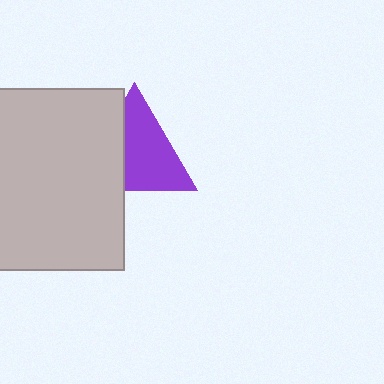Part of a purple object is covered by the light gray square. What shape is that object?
It is a triangle.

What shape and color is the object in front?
The object in front is a light gray square.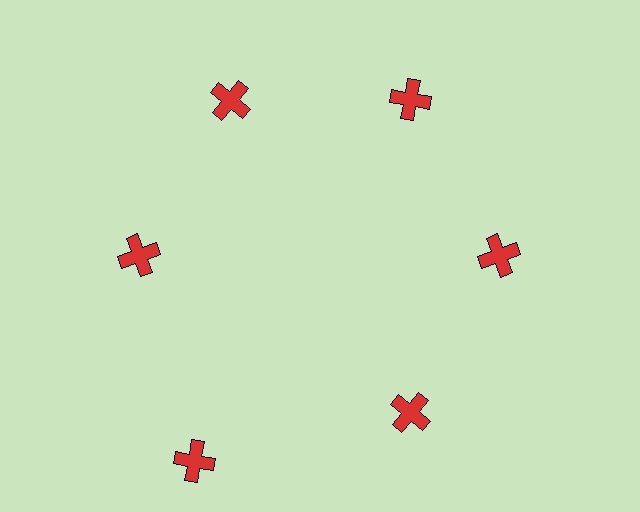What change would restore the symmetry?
The symmetry would be restored by moving it inward, back onto the ring so that all 6 crosses sit at equal angles and equal distance from the center.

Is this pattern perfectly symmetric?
No. The 6 red crosses are arranged in a ring, but one element near the 7 o'clock position is pushed outward from the center, breaking the 6-fold rotational symmetry.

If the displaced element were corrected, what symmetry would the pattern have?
It would have 6-fold rotational symmetry — the pattern would map onto itself every 60 degrees.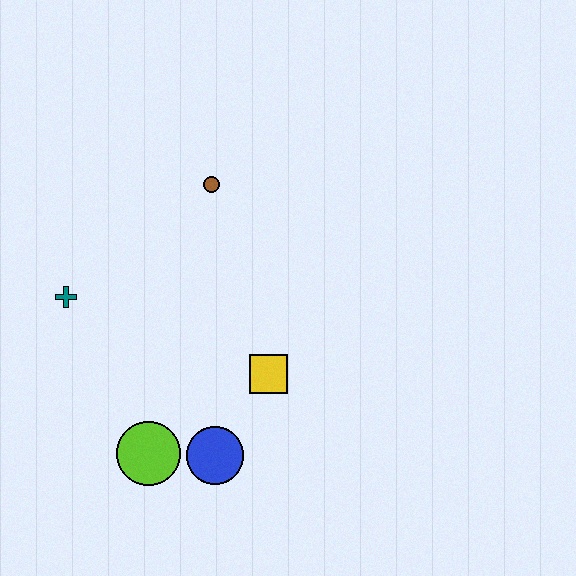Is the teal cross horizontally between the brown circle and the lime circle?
No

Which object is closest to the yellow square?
The blue circle is closest to the yellow square.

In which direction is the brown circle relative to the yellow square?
The brown circle is above the yellow square.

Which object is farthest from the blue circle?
The brown circle is farthest from the blue circle.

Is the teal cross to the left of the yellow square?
Yes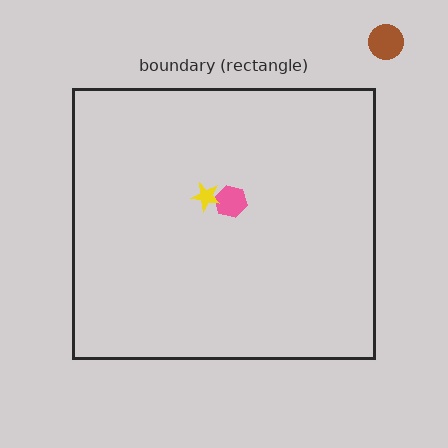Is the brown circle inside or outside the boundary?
Outside.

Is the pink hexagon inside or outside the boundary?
Inside.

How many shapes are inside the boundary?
2 inside, 1 outside.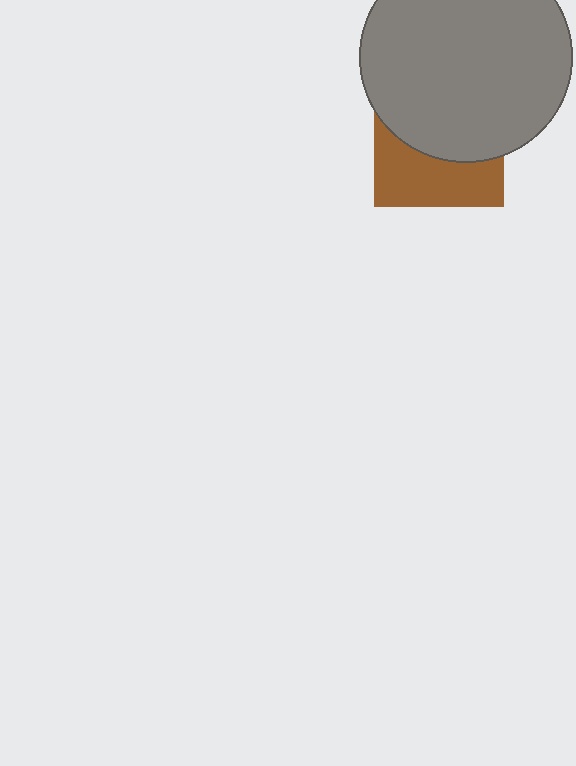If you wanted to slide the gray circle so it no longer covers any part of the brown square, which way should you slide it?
Slide it up — that is the most direct way to separate the two shapes.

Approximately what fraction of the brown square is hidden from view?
Roughly 58% of the brown square is hidden behind the gray circle.